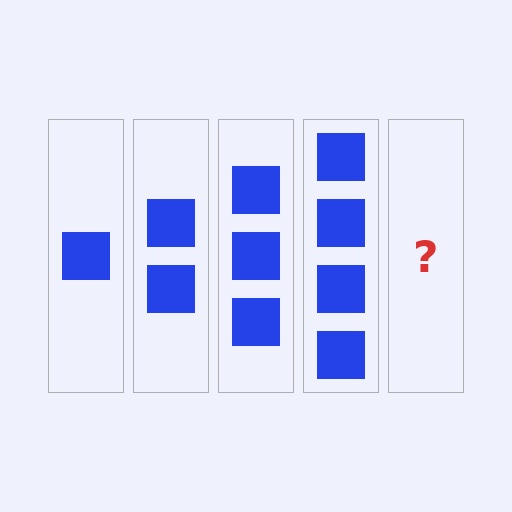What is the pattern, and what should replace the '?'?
The pattern is that each step adds one more square. The '?' should be 5 squares.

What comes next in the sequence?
The next element should be 5 squares.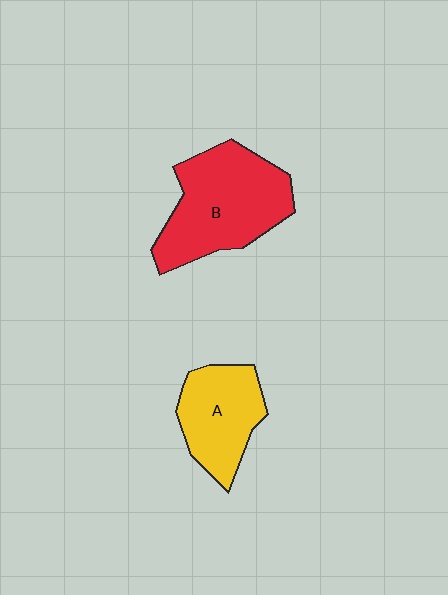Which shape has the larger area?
Shape B (red).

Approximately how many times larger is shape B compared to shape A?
Approximately 1.5 times.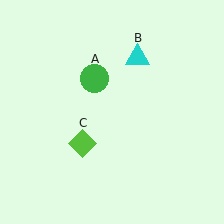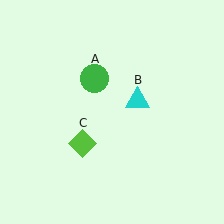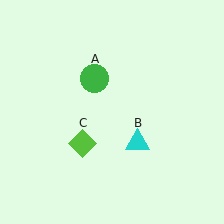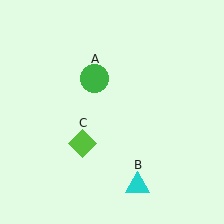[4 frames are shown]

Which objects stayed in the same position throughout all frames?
Green circle (object A) and lime diamond (object C) remained stationary.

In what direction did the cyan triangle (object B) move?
The cyan triangle (object B) moved down.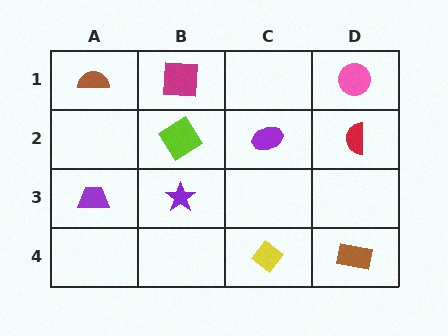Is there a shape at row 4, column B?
No, that cell is empty.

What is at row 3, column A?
A purple trapezoid.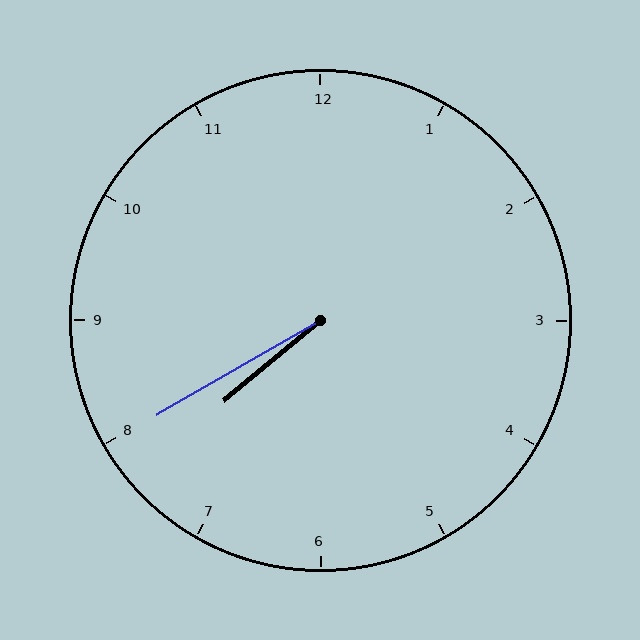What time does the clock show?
7:40.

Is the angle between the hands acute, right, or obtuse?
It is acute.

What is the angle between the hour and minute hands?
Approximately 10 degrees.